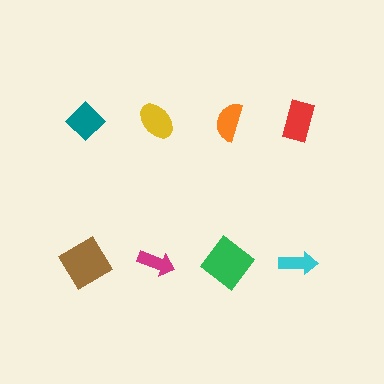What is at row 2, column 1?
A brown diamond.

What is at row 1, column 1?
A teal diamond.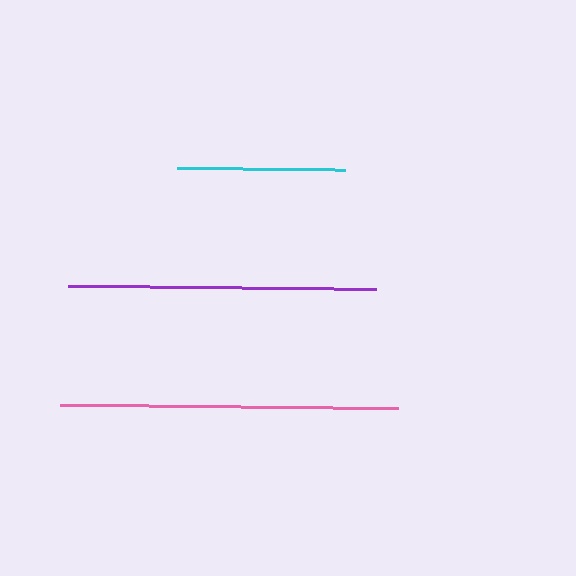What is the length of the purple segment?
The purple segment is approximately 308 pixels long.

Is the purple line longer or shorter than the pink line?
The pink line is longer than the purple line.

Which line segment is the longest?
The pink line is the longest at approximately 338 pixels.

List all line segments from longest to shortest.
From longest to shortest: pink, purple, cyan.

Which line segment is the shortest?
The cyan line is the shortest at approximately 168 pixels.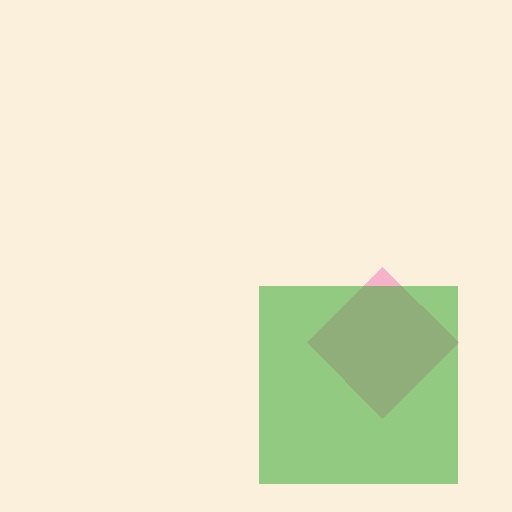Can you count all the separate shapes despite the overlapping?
Yes, there are 2 separate shapes.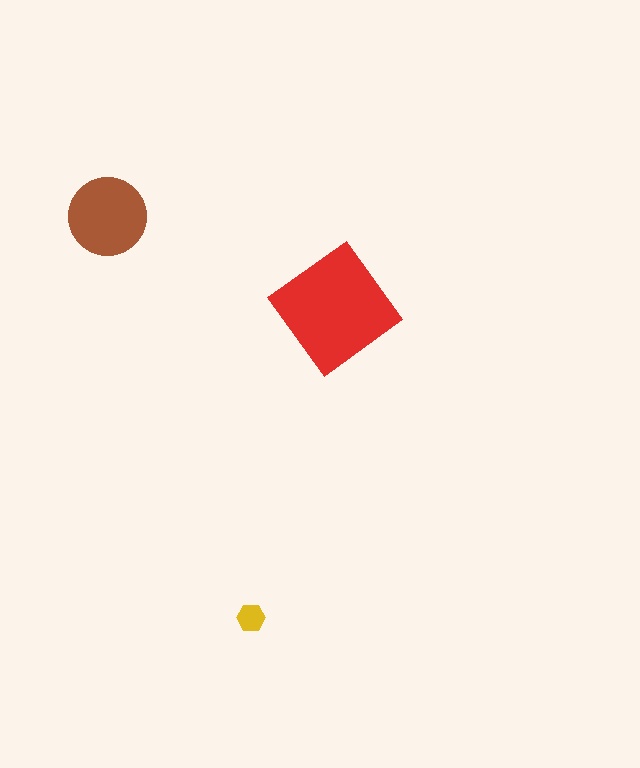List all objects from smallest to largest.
The yellow hexagon, the brown circle, the red diamond.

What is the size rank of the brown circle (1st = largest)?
2nd.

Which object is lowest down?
The yellow hexagon is bottommost.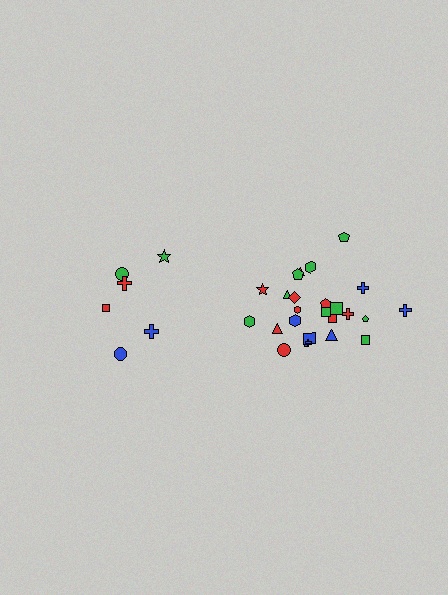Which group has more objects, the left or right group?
The right group.